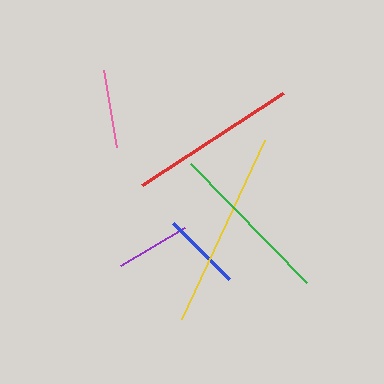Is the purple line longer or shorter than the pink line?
The pink line is longer than the purple line.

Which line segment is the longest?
The yellow line is the longest at approximately 197 pixels.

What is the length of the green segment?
The green segment is approximately 166 pixels long.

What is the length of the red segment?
The red segment is approximately 168 pixels long.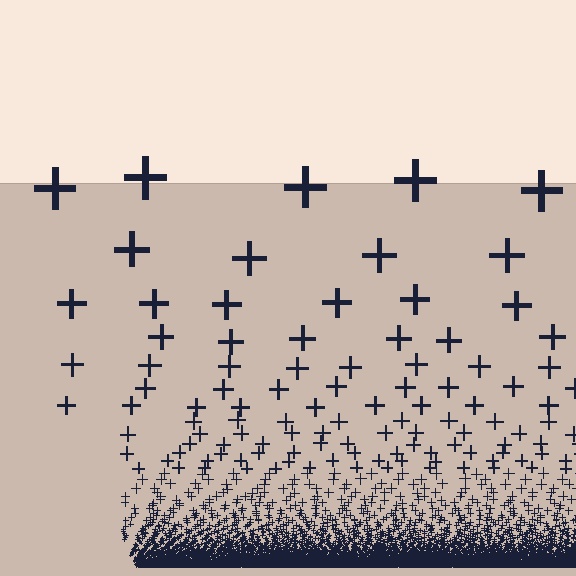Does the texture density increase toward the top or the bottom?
Density increases toward the bottom.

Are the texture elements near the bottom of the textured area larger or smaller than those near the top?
Smaller. The gradient is inverted — elements near the bottom are smaller and denser.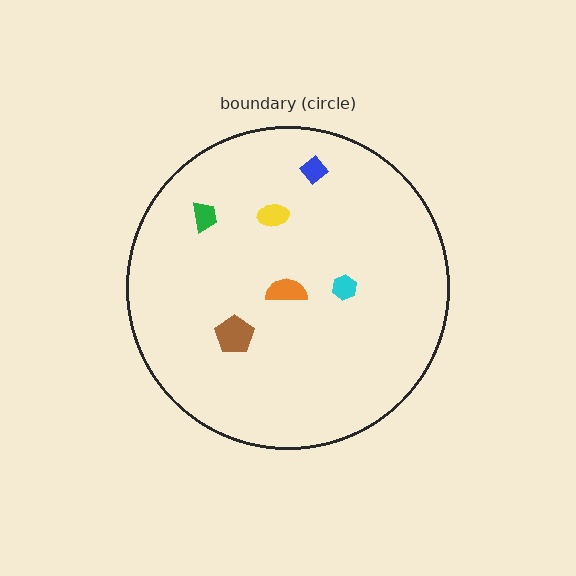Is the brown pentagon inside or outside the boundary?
Inside.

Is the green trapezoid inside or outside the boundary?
Inside.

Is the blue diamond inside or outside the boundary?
Inside.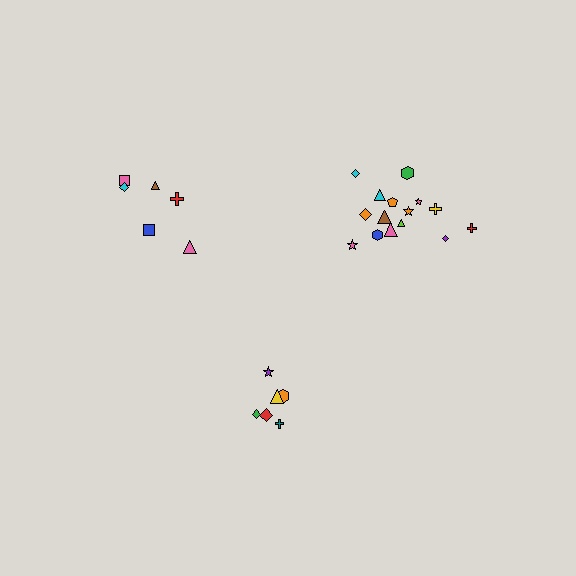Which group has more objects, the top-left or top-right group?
The top-right group.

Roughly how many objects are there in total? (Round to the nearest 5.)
Roughly 25 objects in total.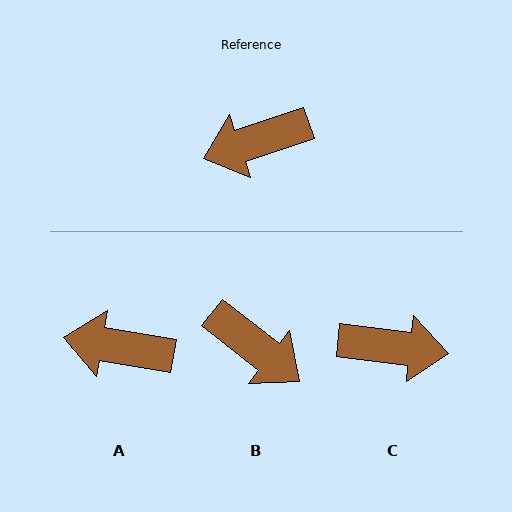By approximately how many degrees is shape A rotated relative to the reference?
Approximately 28 degrees clockwise.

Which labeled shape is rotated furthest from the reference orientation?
C, about 155 degrees away.